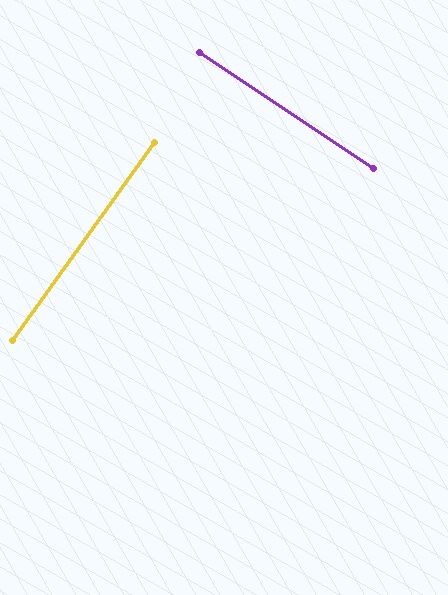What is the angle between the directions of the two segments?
Approximately 88 degrees.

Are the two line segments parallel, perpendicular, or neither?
Perpendicular — they meet at approximately 88°.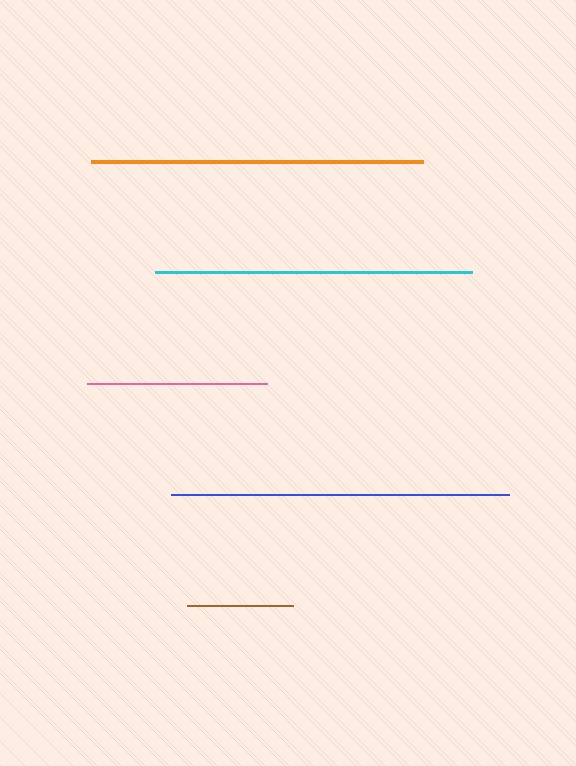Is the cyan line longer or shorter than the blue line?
The blue line is longer than the cyan line.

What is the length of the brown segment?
The brown segment is approximately 105 pixels long.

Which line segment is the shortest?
The brown line is the shortest at approximately 105 pixels.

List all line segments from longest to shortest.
From longest to shortest: blue, orange, cyan, pink, brown.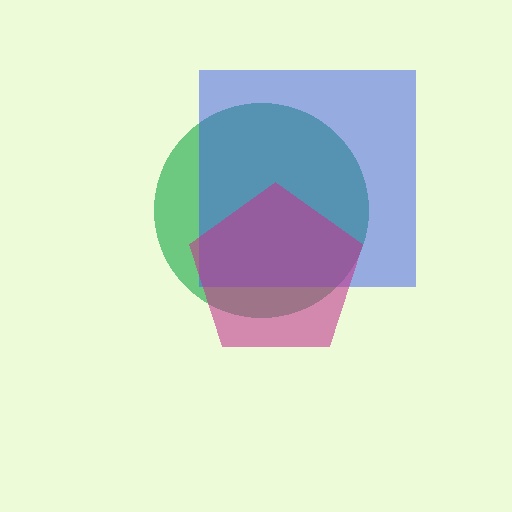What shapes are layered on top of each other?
The layered shapes are: a green circle, a blue square, a magenta pentagon.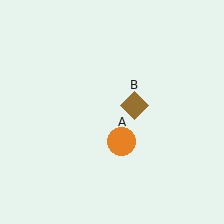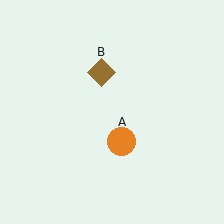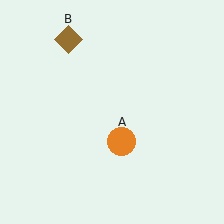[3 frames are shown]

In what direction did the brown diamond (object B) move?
The brown diamond (object B) moved up and to the left.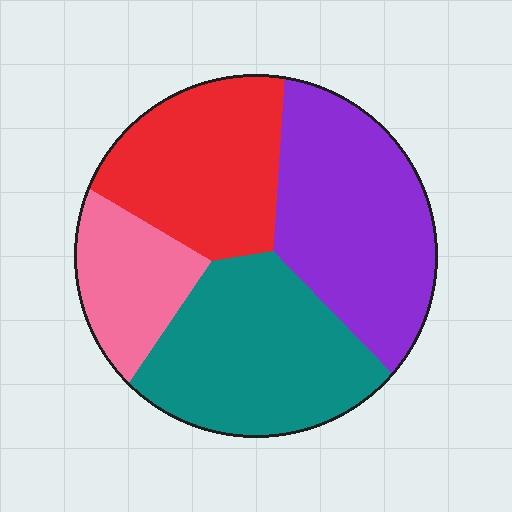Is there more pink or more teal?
Teal.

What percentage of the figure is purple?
Purple takes up between a quarter and a half of the figure.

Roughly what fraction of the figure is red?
Red takes up between a sixth and a third of the figure.